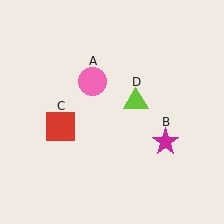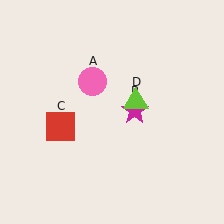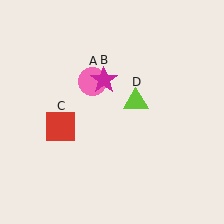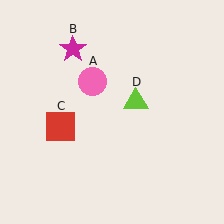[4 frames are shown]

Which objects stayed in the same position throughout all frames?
Pink circle (object A) and red square (object C) and lime triangle (object D) remained stationary.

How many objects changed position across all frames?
1 object changed position: magenta star (object B).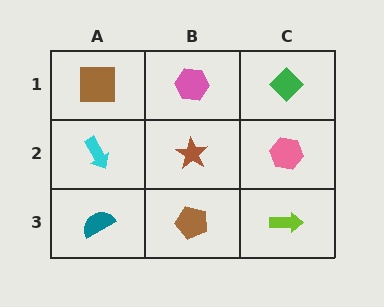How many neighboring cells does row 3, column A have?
2.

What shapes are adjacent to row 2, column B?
A pink hexagon (row 1, column B), a brown pentagon (row 3, column B), a cyan arrow (row 2, column A), a pink hexagon (row 2, column C).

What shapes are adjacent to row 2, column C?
A green diamond (row 1, column C), a lime arrow (row 3, column C), a brown star (row 2, column B).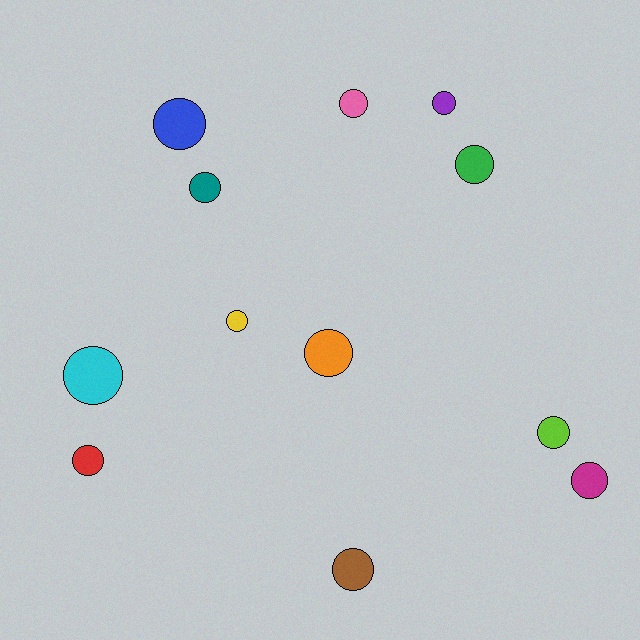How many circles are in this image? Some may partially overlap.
There are 12 circles.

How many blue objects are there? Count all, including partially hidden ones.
There is 1 blue object.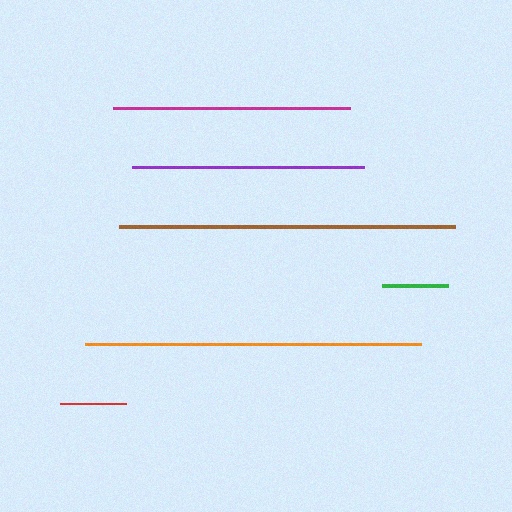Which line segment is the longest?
The brown line is the longest at approximately 337 pixels.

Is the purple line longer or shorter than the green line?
The purple line is longer than the green line.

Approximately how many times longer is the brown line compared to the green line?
The brown line is approximately 5.1 times the length of the green line.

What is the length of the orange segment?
The orange segment is approximately 336 pixels long.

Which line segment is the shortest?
The green line is the shortest at approximately 66 pixels.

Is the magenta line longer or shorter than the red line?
The magenta line is longer than the red line.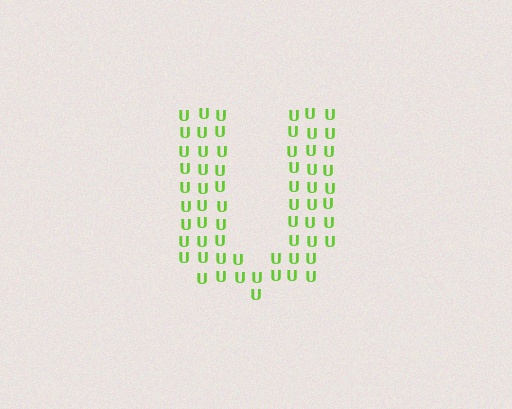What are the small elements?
The small elements are letter U's.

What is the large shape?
The large shape is the letter U.